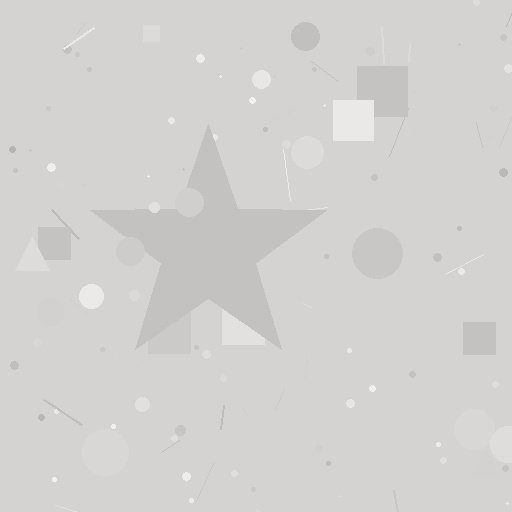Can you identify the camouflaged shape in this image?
The camouflaged shape is a star.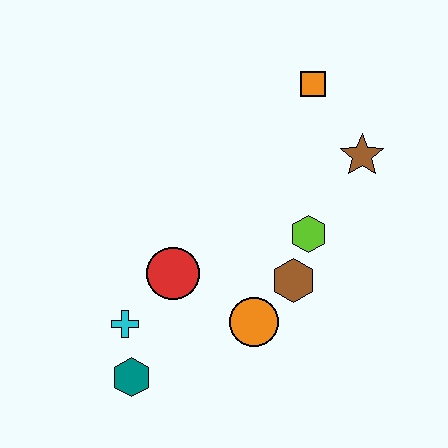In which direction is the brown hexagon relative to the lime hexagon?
The brown hexagon is below the lime hexagon.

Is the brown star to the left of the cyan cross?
No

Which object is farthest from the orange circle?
The orange square is farthest from the orange circle.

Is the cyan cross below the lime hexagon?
Yes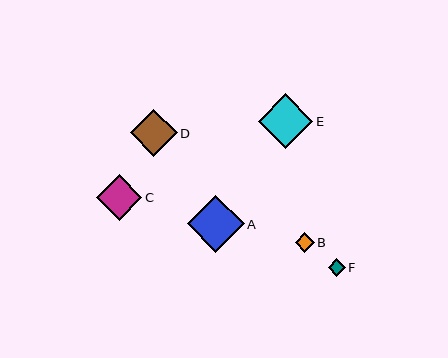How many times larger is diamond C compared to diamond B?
Diamond C is approximately 2.4 times the size of diamond B.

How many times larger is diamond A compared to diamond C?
Diamond A is approximately 1.3 times the size of diamond C.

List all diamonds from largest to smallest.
From largest to smallest: A, E, D, C, B, F.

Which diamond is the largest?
Diamond A is the largest with a size of approximately 57 pixels.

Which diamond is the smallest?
Diamond F is the smallest with a size of approximately 17 pixels.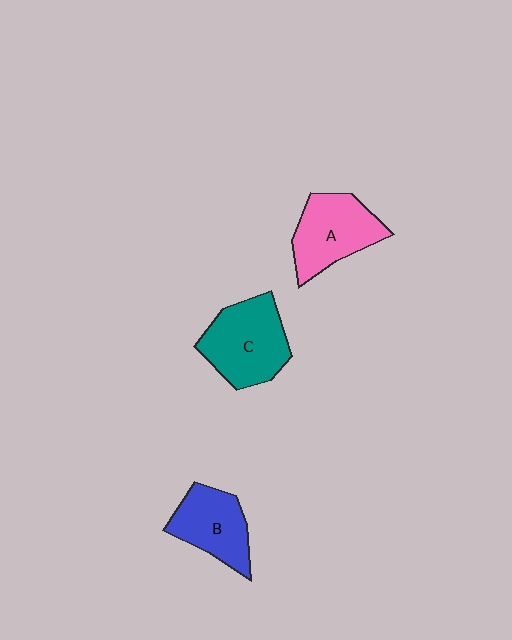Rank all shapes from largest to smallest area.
From largest to smallest: C (teal), A (pink), B (blue).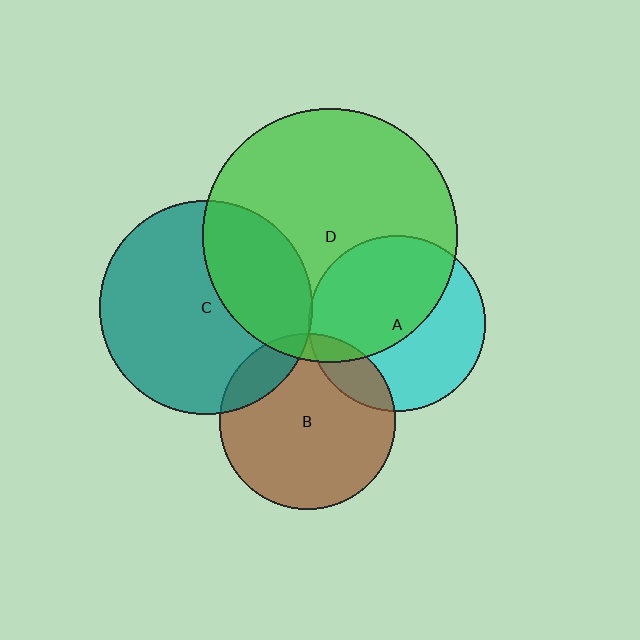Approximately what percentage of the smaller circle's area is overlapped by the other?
Approximately 15%.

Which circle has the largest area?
Circle D (green).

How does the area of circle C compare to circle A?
Approximately 1.5 times.